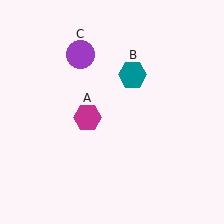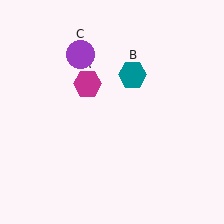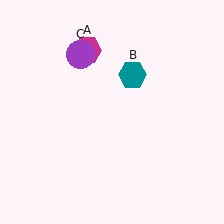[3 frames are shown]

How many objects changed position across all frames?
1 object changed position: magenta hexagon (object A).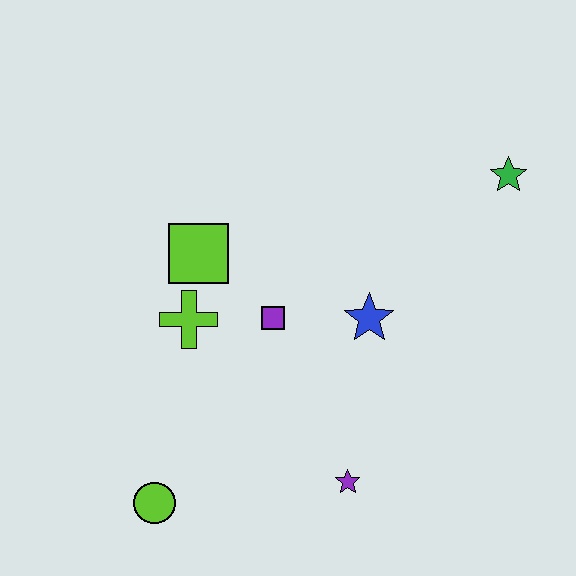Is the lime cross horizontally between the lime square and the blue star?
No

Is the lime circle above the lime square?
No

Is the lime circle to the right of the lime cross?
No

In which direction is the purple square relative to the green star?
The purple square is to the left of the green star.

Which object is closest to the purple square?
The lime cross is closest to the purple square.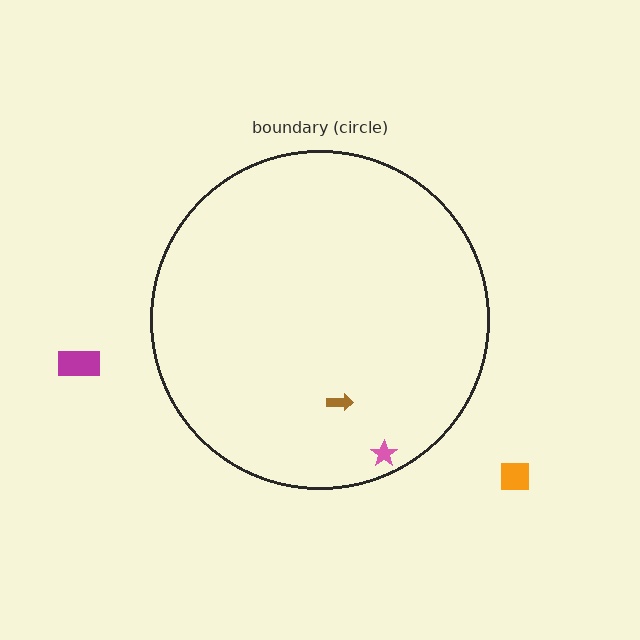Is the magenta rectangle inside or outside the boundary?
Outside.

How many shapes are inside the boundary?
2 inside, 2 outside.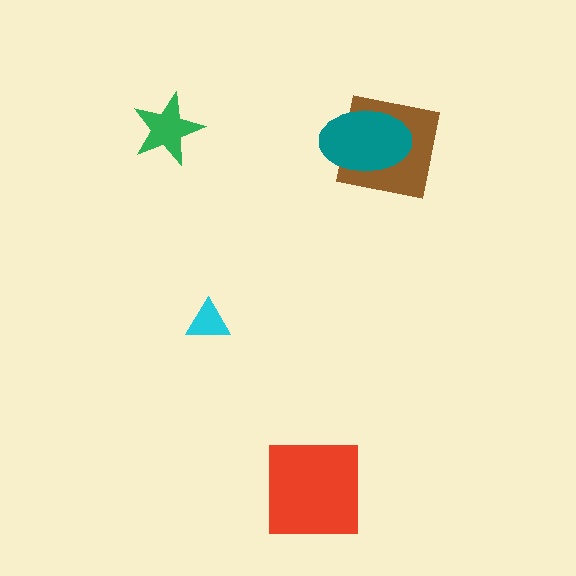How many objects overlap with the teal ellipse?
1 object overlaps with the teal ellipse.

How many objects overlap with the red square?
0 objects overlap with the red square.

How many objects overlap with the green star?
0 objects overlap with the green star.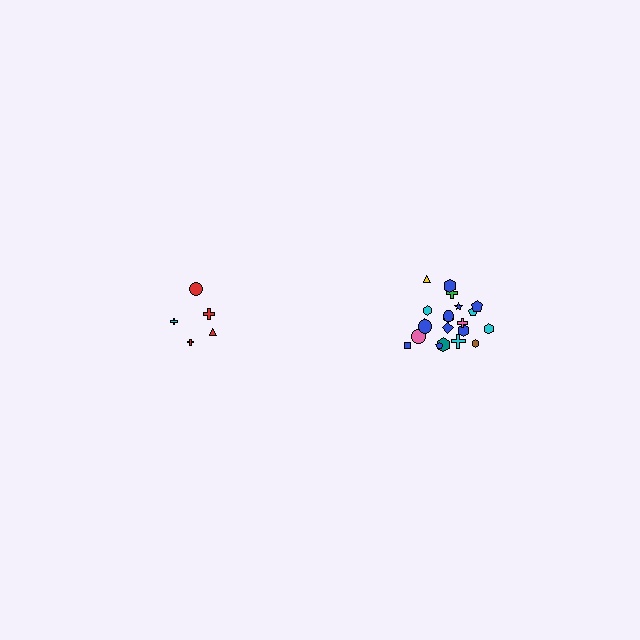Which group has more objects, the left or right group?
The right group.